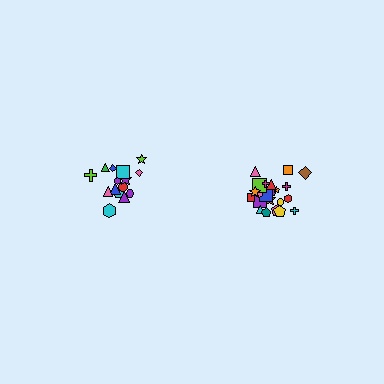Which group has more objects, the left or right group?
The right group.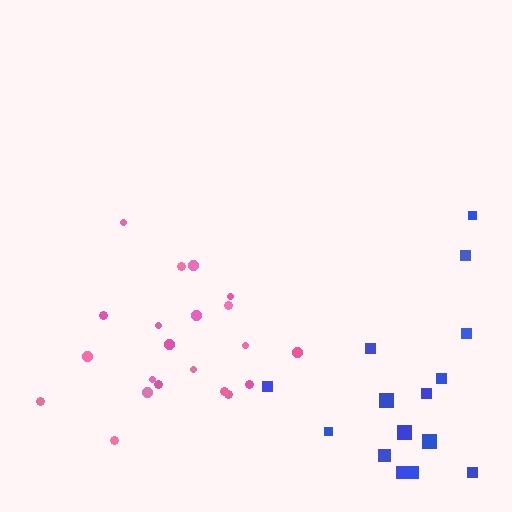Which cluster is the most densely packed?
Pink.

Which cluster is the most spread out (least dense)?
Blue.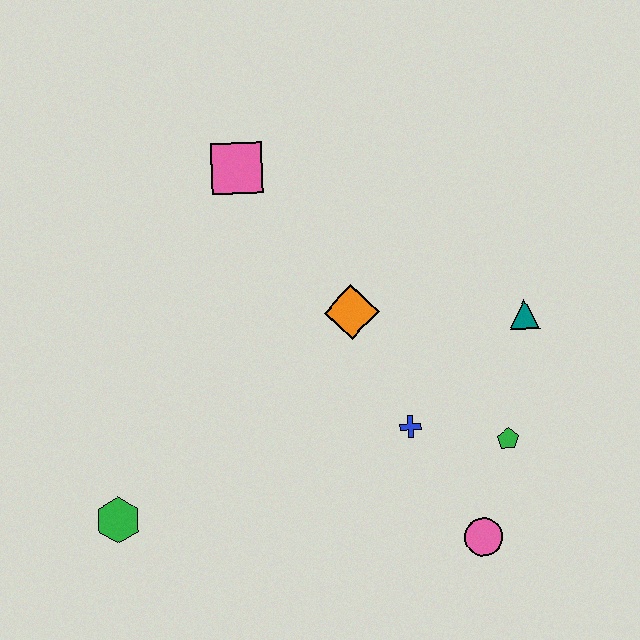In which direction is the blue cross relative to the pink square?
The blue cross is below the pink square.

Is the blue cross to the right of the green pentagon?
No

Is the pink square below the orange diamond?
No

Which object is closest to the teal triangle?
The green pentagon is closest to the teal triangle.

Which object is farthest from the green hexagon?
The teal triangle is farthest from the green hexagon.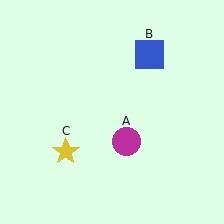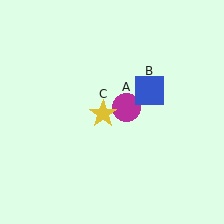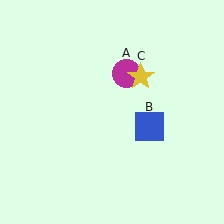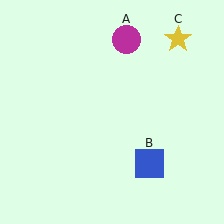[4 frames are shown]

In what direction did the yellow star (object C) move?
The yellow star (object C) moved up and to the right.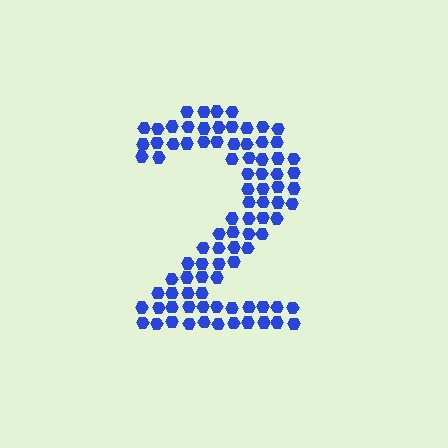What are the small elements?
The small elements are hexagons.